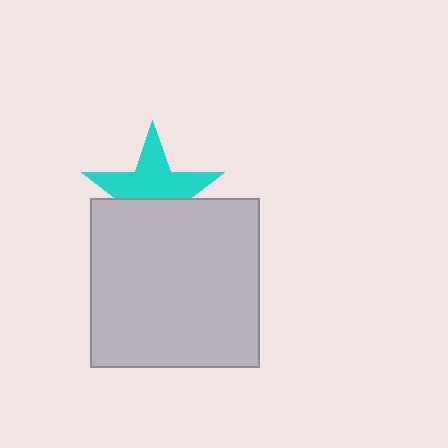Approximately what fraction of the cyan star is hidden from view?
Roughly 43% of the cyan star is hidden behind the light gray square.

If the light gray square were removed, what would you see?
You would see the complete cyan star.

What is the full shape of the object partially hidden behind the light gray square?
The partially hidden object is a cyan star.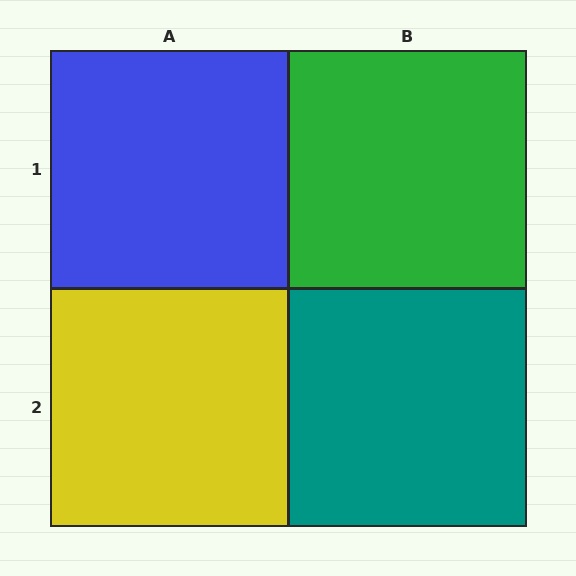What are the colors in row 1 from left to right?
Blue, green.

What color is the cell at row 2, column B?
Teal.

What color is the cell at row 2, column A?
Yellow.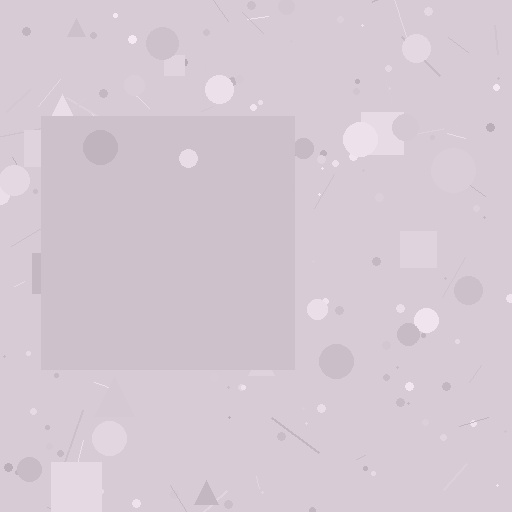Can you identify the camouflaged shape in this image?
The camouflaged shape is a square.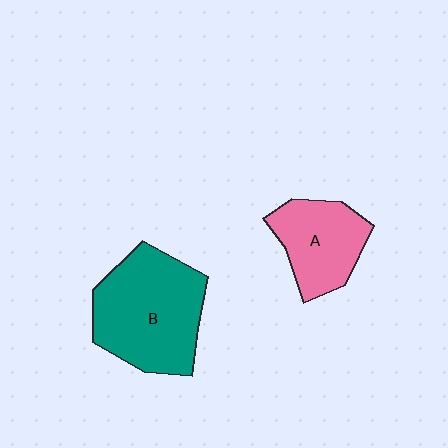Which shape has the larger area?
Shape B (teal).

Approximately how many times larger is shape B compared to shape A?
Approximately 1.6 times.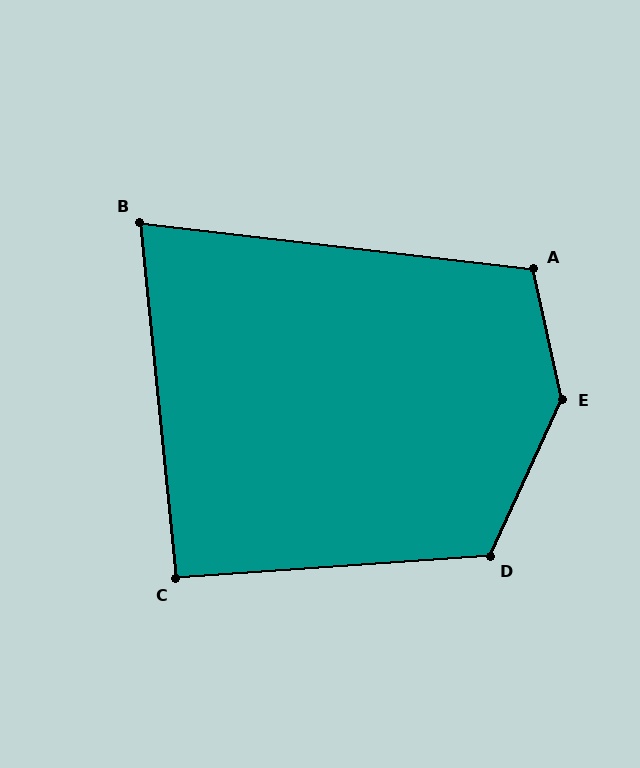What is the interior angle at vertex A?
Approximately 109 degrees (obtuse).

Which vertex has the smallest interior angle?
B, at approximately 78 degrees.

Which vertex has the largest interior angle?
E, at approximately 143 degrees.